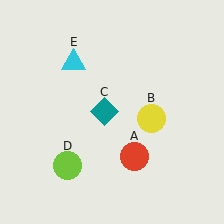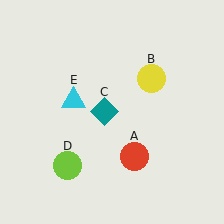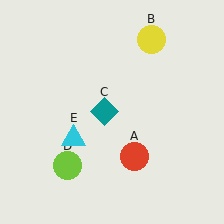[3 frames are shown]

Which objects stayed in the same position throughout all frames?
Red circle (object A) and teal diamond (object C) and lime circle (object D) remained stationary.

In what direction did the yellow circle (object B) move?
The yellow circle (object B) moved up.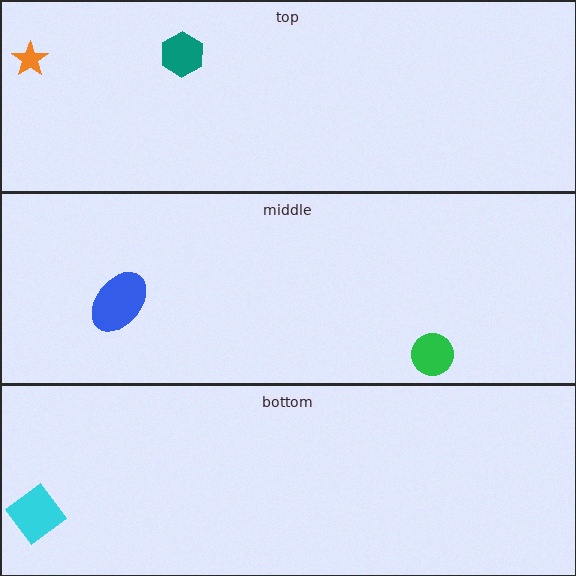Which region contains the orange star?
The top region.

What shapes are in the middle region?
The green circle, the blue ellipse.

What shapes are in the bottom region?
The cyan diamond.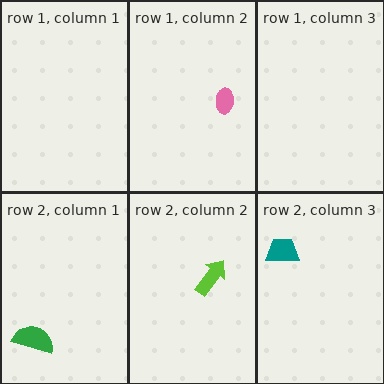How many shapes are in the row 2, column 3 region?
1.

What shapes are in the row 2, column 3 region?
The teal trapezoid.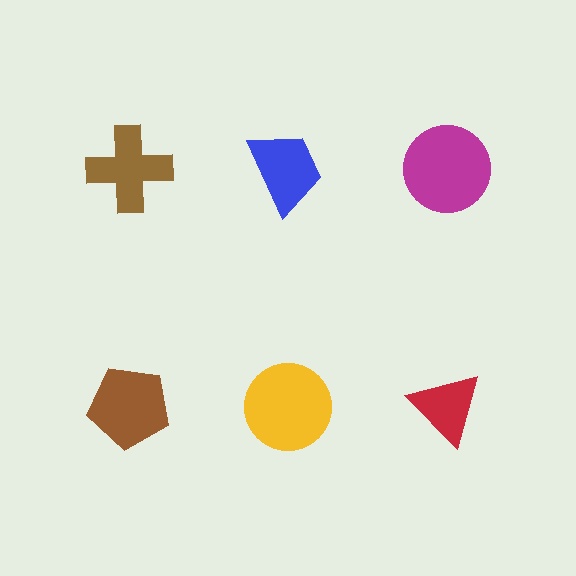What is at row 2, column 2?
A yellow circle.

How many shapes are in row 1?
3 shapes.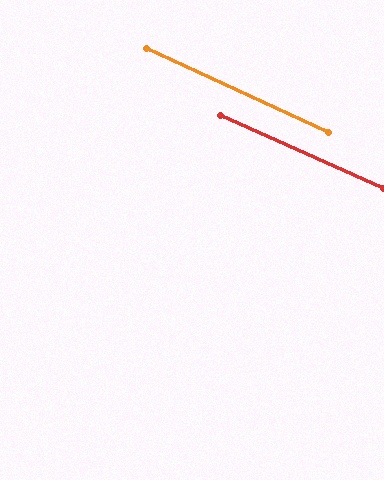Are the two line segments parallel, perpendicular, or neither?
Parallel — their directions differ by only 0.7°.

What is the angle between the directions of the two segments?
Approximately 1 degree.